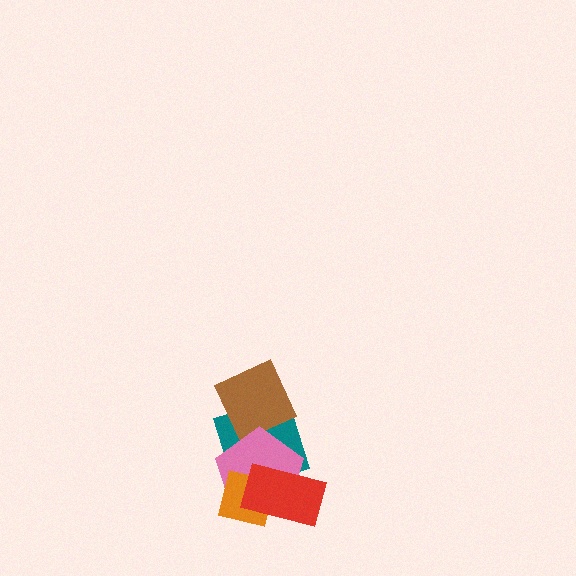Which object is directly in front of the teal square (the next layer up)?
The brown diamond is directly in front of the teal square.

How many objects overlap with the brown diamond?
2 objects overlap with the brown diamond.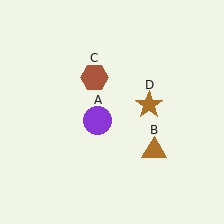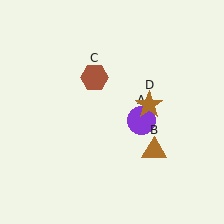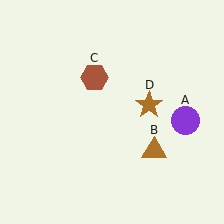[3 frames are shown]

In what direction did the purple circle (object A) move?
The purple circle (object A) moved right.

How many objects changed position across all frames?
1 object changed position: purple circle (object A).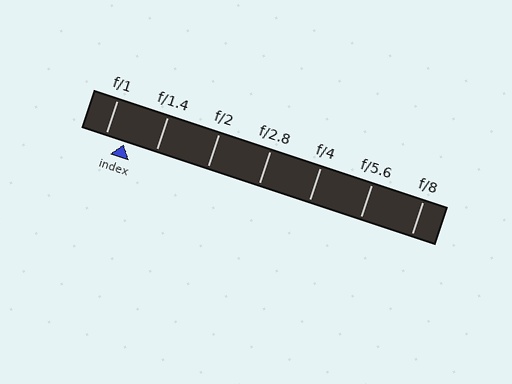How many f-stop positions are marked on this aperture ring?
There are 7 f-stop positions marked.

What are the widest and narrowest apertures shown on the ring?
The widest aperture shown is f/1 and the narrowest is f/8.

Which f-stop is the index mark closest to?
The index mark is closest to f/1.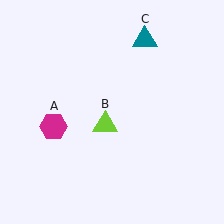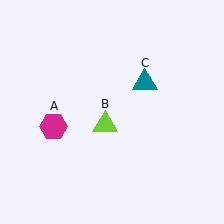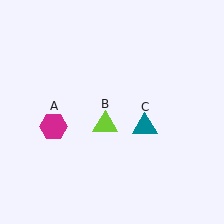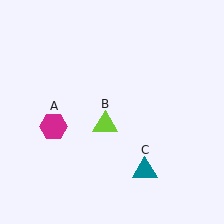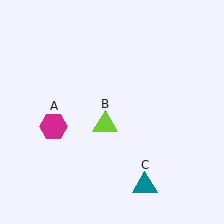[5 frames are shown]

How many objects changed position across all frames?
1 object changed position: teal triangle (object C).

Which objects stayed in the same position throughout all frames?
Magenta hexagon (object A) and lime triangle (object B) remained stationary.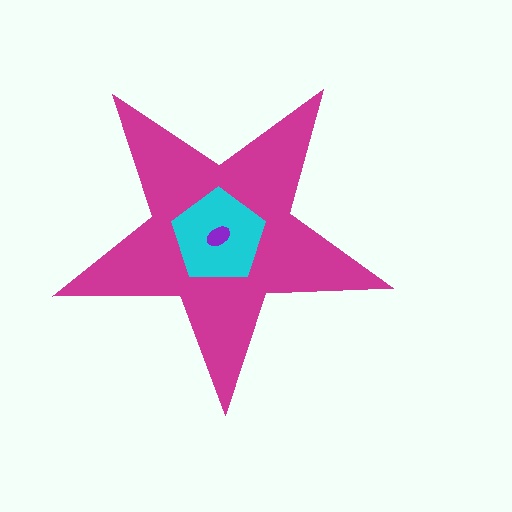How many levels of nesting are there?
3.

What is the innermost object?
The purple ellipse.